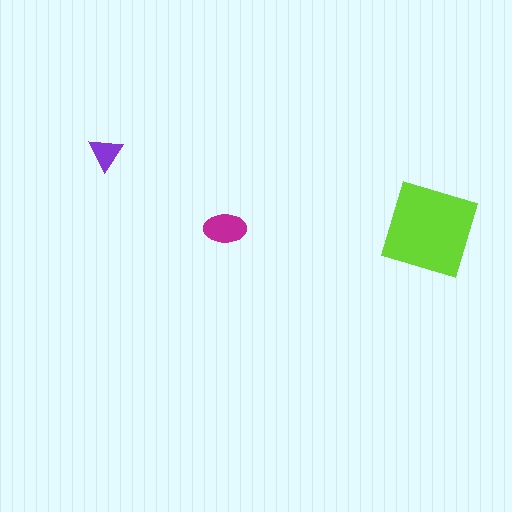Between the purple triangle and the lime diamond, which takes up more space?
The lime diamond.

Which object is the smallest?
The purple triangle.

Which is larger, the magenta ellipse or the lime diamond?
The lime diamond.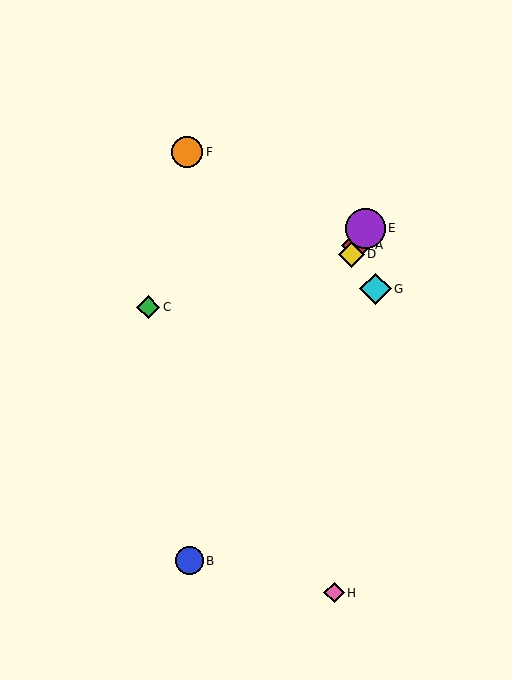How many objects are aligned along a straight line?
4 objects (A, B, D, E) are aligned along a straight line.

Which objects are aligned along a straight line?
Objects A, B, D, E are aligned along a straight line.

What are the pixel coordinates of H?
Object H is at (334, 593).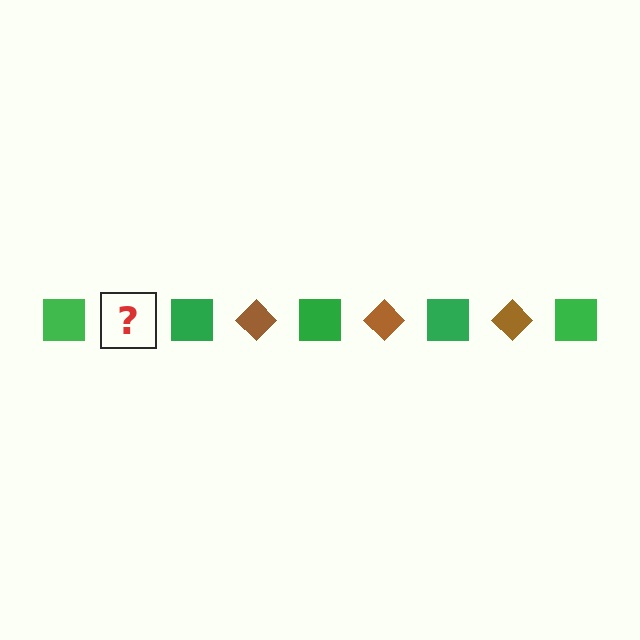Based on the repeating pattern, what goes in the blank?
The blank should be a brown diamond.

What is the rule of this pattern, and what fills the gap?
The rule is that the pattern alternates between green square and brown diamond. The gap should be filled with a brown diamond.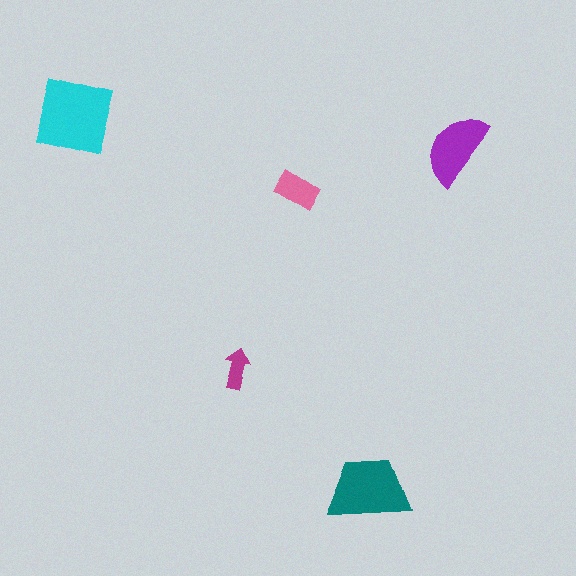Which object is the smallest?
The magenta arrow.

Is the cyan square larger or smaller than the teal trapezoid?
Larger.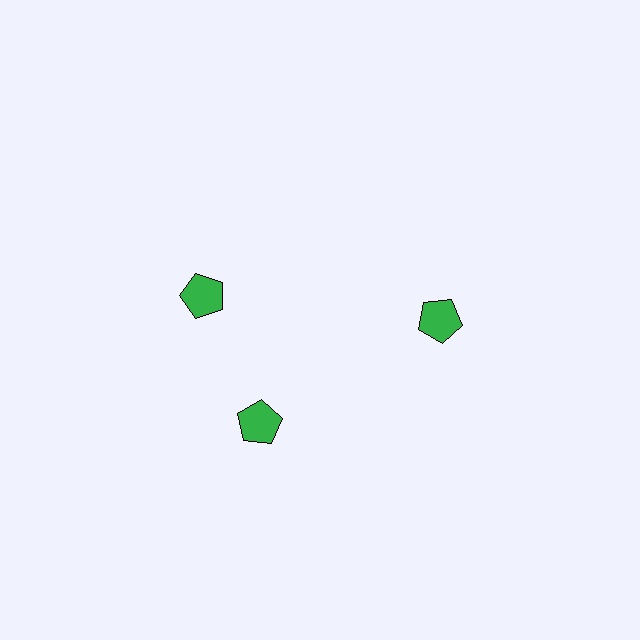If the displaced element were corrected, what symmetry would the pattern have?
It would have 3-fold rotational symmetry — the pattern would map onto itself every 120 degrees.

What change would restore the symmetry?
The symmetry would be restored by rotating it back into even spacing with its neighbors so that all 3 pentagons sit at equal angles and equal distance from the center.